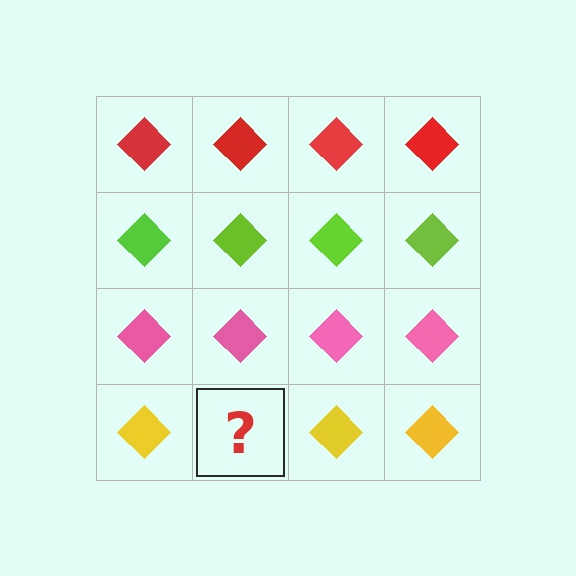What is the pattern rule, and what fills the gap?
The rule is that each row has a consistent color. The gap should be filled with a yellow diamond.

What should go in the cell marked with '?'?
The missing cell should contain a yellow diamond.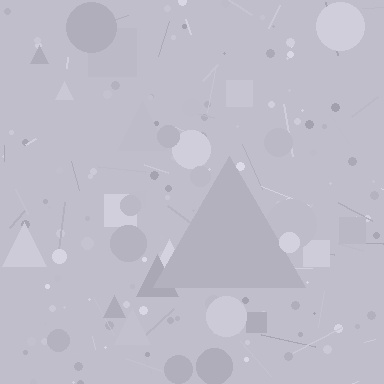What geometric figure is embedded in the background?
A triangle is embedded in the background.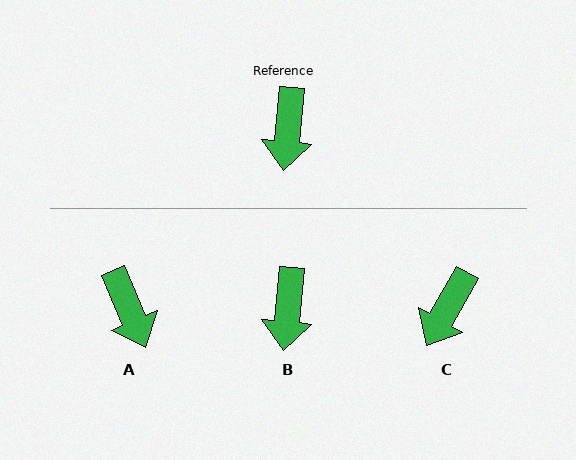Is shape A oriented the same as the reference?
No, it is off by about 29 degrees.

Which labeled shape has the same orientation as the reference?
B.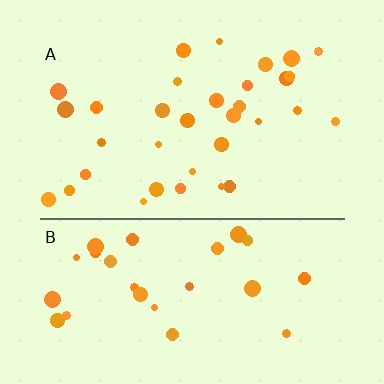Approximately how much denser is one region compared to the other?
Approximately 1.2× — region A over region B.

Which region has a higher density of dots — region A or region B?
A (the top).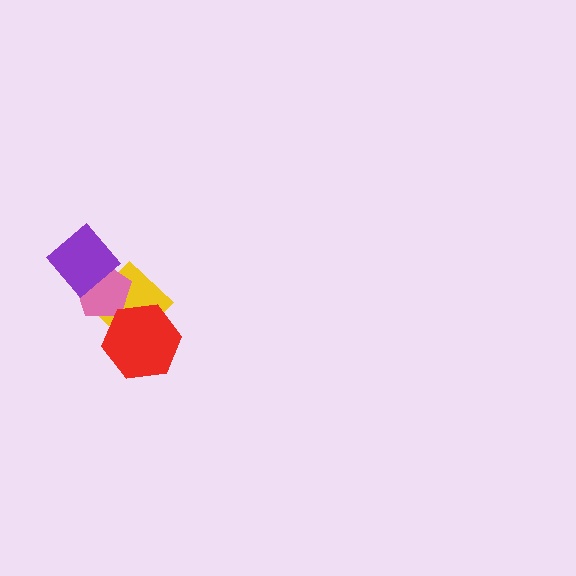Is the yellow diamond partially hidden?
Yes, it is partially covered by another shape.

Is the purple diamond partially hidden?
No, no other shape covers it.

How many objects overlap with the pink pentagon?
2 objects overlap with the pink pentagon.